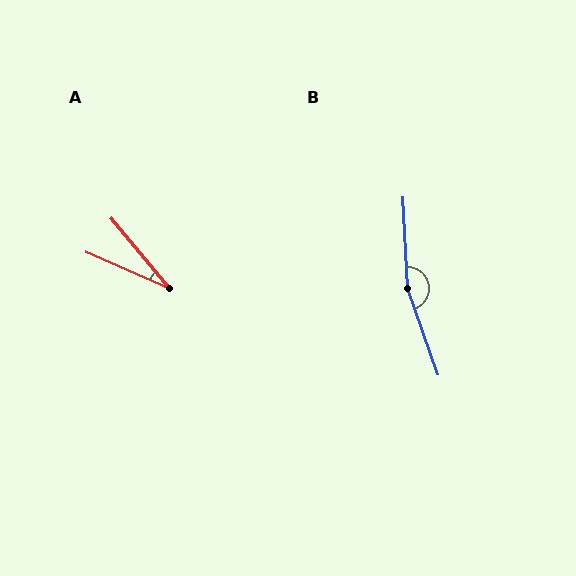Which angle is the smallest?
A, at approximately 27 degrees.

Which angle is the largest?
B, at approximately 163 degrees.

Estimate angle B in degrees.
Approximately 163 degrees.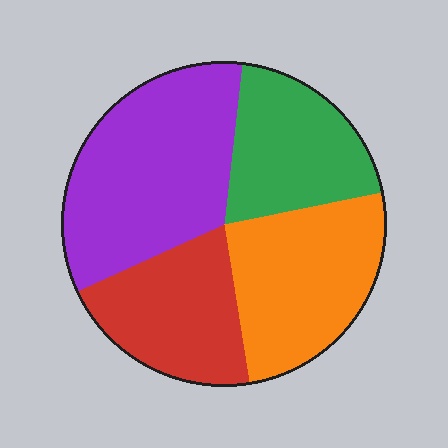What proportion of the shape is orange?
Orange takes up about one quarter (1/4) of the shape.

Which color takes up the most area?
Purple, at roughly 35%.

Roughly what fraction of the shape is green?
Green takes up about one fifth (1/5) of the shape.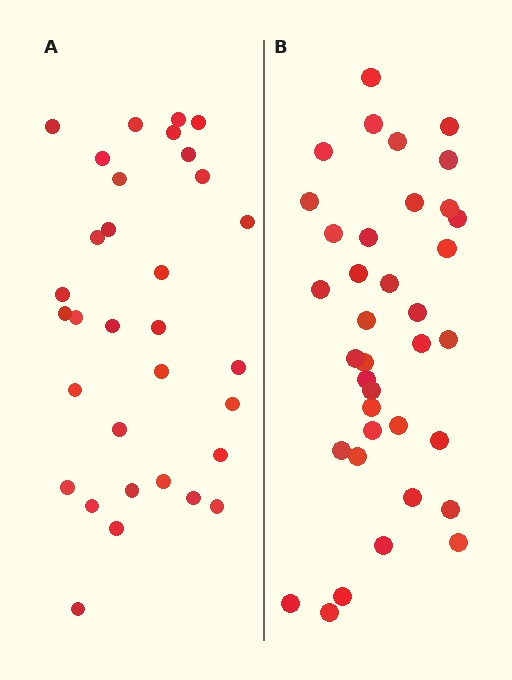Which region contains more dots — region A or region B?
Region B (the right region) has more dots.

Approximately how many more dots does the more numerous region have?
Region B has about 5 more dots than region A.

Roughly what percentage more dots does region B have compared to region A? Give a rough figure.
About 15% more.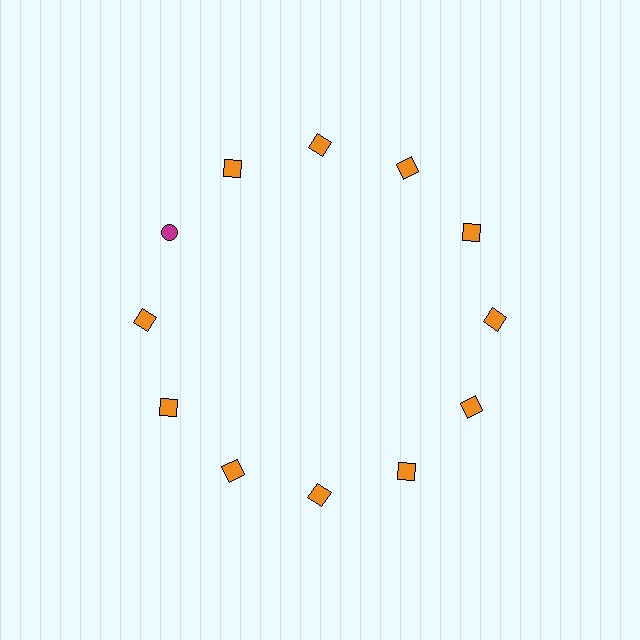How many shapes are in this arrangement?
There are 12 shapes arranged in a ring pattern.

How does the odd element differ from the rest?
It differs in both color (magenta instead of orange) and shape (circle instead of square).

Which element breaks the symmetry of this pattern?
The magenta circle at roughly the 10 o'clock position breaks the symmetry. All other shapes are orange squares.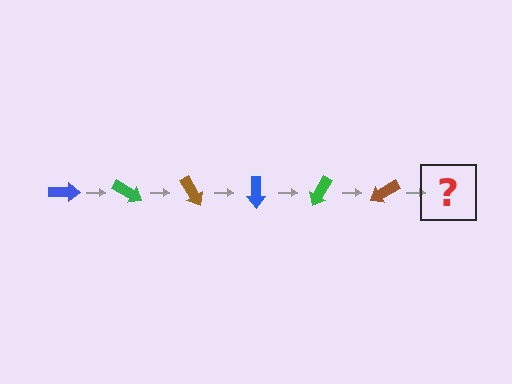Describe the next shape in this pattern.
It should be a blue arrow, rotated 180 degrees from the start.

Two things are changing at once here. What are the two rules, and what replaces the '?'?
The two rules are that it rotates 30 degrees each step and the color cycles through blue, green, and brown. The '?' should be a blue arrow, rotated 180 degrees from the start.